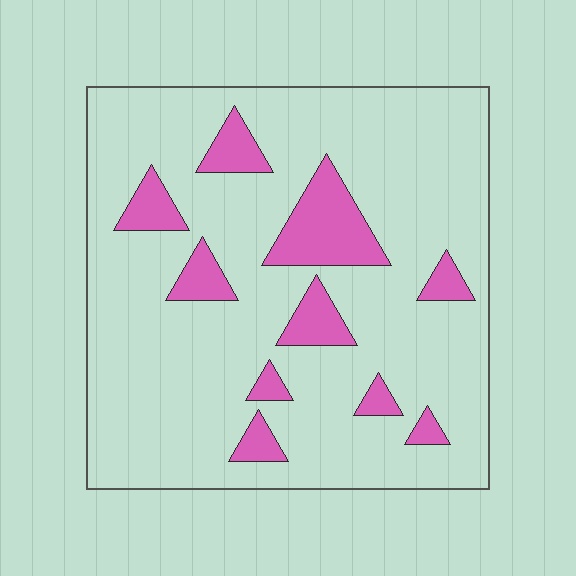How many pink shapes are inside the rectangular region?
10.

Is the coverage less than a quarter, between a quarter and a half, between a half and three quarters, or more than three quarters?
Less than a quarter.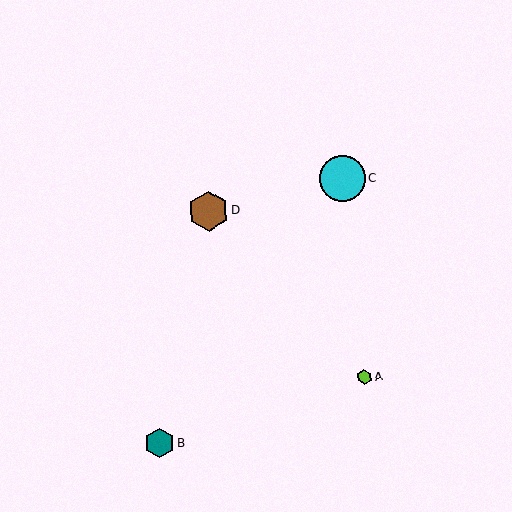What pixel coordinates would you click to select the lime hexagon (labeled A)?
Click at (364, 377) to select the lime hexagon A.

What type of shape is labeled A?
Shape A is a lime hexagon.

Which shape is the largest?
The cyan circle (labeled C) is the largest.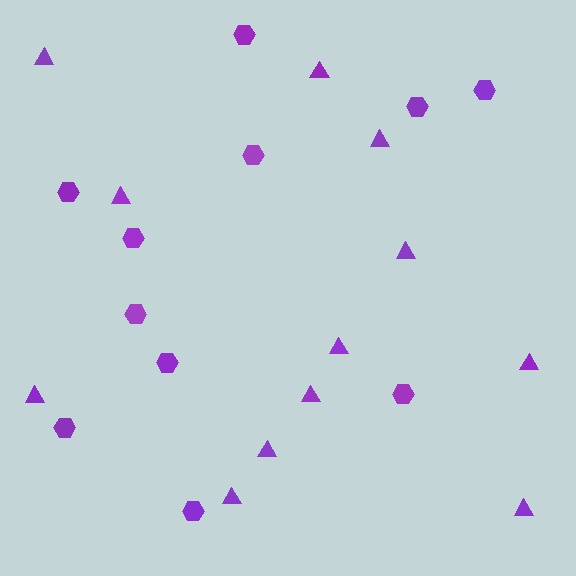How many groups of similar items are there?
There are 2 groups: one group of triangles (12) and one group of hexagons (11).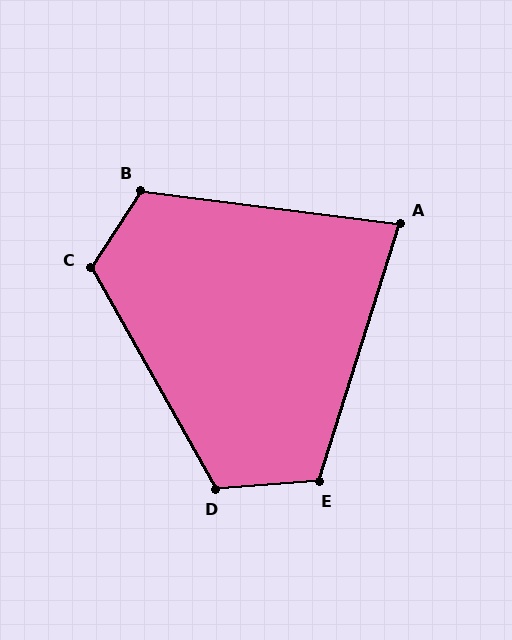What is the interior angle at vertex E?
Approximately 111 degrees (obtuse).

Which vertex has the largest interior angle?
C, at approximately 118 degrees.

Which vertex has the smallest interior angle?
A, at approximately 80 degrees.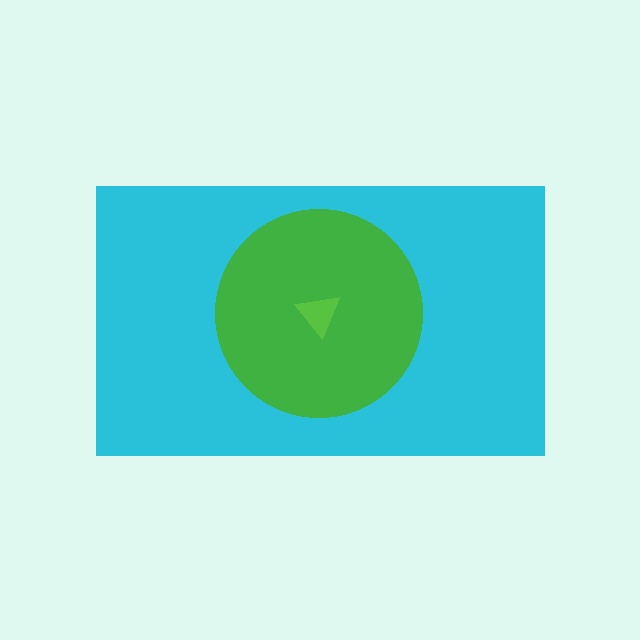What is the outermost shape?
The cyan rectangle.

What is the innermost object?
The lime triangle.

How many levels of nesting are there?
3.